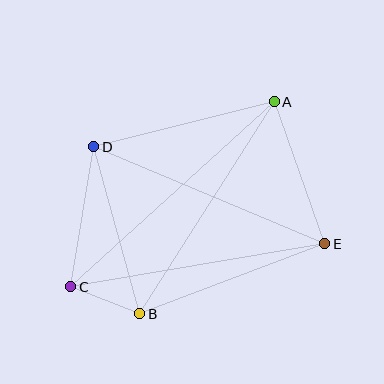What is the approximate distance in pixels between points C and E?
The distance between C and E is approximately 258 pixels.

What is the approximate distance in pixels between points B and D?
The distance between B and D is approximately 173 pixels.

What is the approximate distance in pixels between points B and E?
The distance between B and E is approximately 198 pixels.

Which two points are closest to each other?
Points B and C are closest to each other.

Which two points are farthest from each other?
Points A and C are farthest from each other.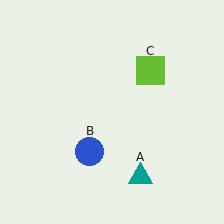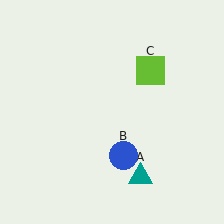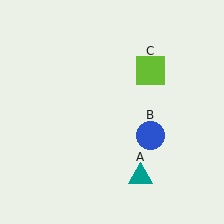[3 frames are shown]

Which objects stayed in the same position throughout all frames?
Teal triangle (object A) and lime square (object C) remained stationary.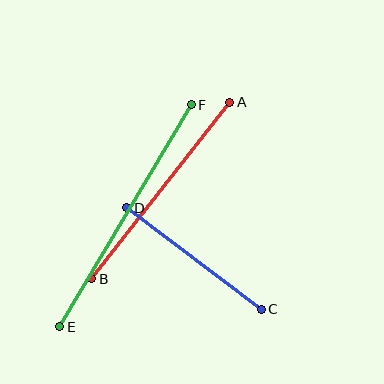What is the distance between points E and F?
The distance is approximately 258 pixels.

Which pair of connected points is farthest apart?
Points E and F are farthest apart.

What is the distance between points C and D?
The distance is approximately 169 pixels.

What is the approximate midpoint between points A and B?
The midpoint is at approximately (161, 191) pixels.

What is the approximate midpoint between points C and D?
The midpoint is at approximately (194, 258) pixels.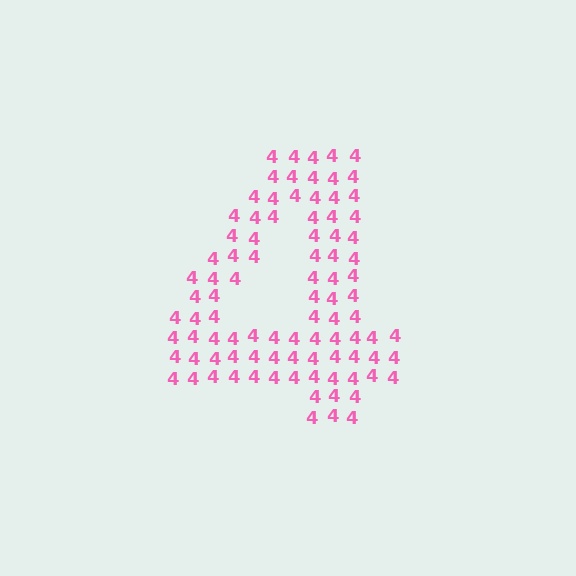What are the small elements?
The small elements are digit 4's.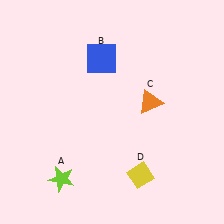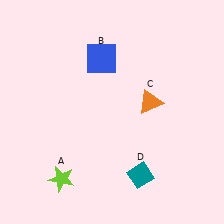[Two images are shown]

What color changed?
The diamond (D) changed from yellow in Image 1 to teal in Image 2.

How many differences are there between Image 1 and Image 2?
There is 1 difference between the two images.